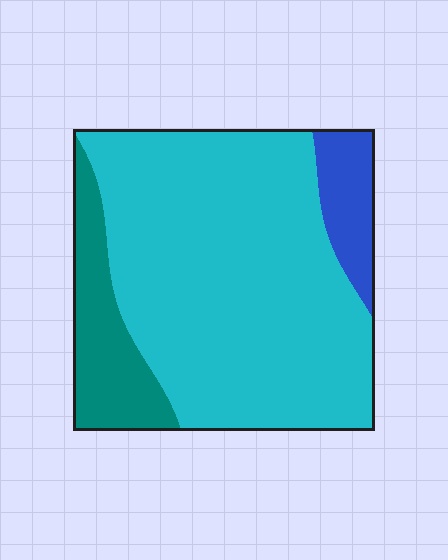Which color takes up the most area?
Cyan, at roughly 75%.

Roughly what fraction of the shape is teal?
Teal covers around 15% of the shape.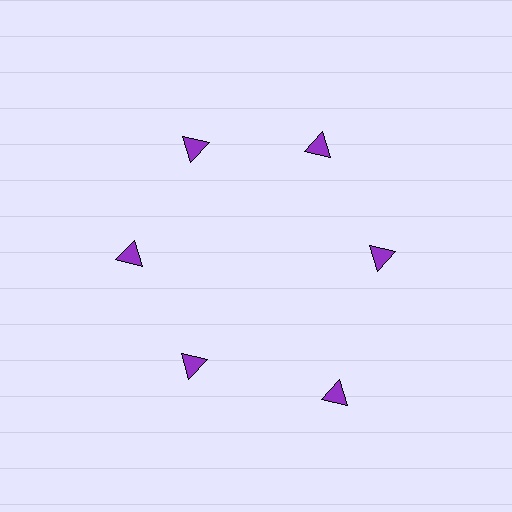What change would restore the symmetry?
The symmetry would be restored by moving it inward, back onto the ring so that all 6 triangles sit at equal angles and equal distance from the center.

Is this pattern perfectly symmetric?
No. The 6 purple triangles are arranged in a ring, but one element near the 5 o'clock position is pushed outward from the center, breaking the 6-fold rotational symmetry.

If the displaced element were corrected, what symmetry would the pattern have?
It would have 6-fold rotational symmetry — the pattern would map onto itself every 60 degrees.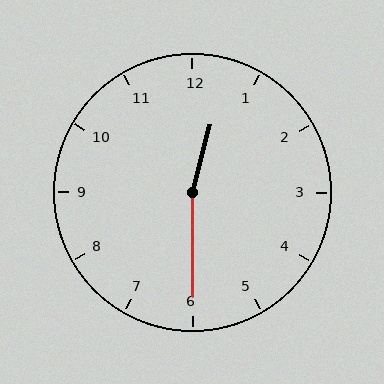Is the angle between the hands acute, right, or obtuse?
It is obtuse.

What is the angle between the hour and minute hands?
Approximately 165 degrees.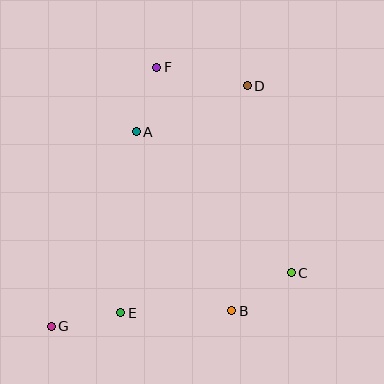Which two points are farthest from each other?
Points D and G are farthest from each other.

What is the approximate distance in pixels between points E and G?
The distance between E and G is approximately 71 pixels.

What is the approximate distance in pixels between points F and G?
The distance between F and G is approximately 279 pixels.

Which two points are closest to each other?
Points A and F are closest to each other.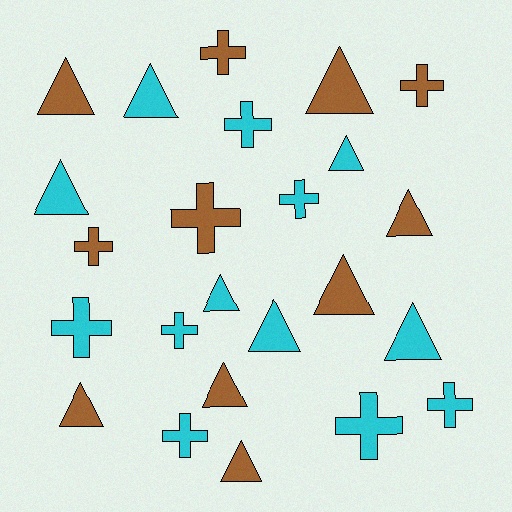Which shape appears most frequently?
Triangle, with 13 objects.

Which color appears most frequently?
Cyan, with 13 objects.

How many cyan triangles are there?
There are 6 cyan triangles.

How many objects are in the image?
There are 24 objects.